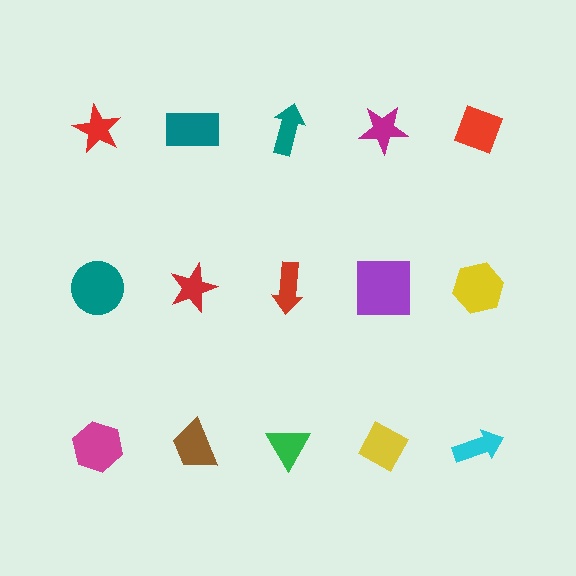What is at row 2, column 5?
A yellow hexagon.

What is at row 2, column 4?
A purple square.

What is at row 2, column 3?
A red arrow.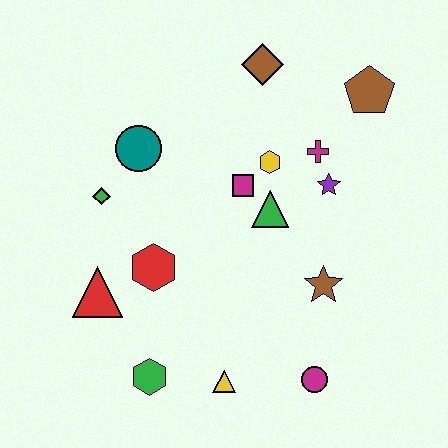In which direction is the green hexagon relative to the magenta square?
The green hexagon is below the magenta square.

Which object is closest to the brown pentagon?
The magenta cross is closest to the brown pentagon.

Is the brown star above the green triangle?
No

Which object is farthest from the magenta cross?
The green hexagon is farthest from the magenta cross.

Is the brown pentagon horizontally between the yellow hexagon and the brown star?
No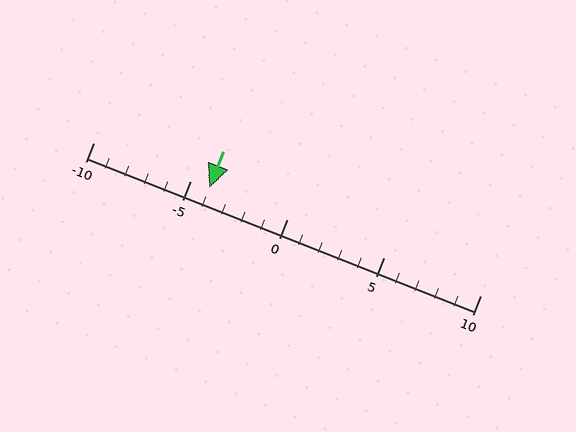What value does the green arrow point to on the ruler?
The green arrow points to approximately -4.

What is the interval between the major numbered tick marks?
The major tick marks are spaced 5 units apart.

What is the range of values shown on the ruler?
The ruler shows values from -10 to 10.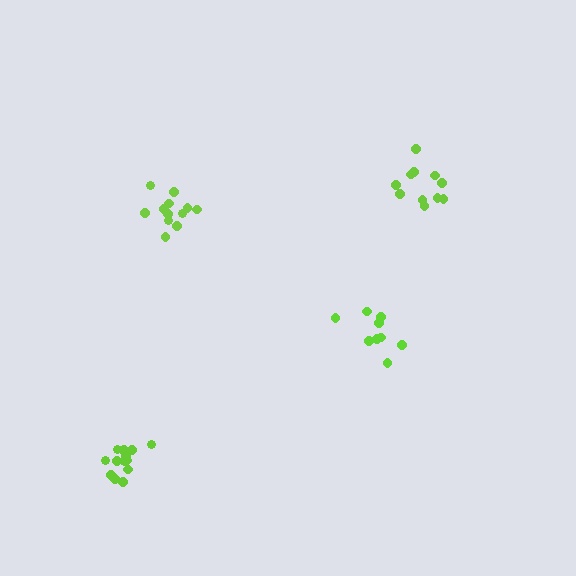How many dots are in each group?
Group 1: 11 dots, Group 2: 14 dots, Group 3: 12 dots, Group 4: 9 dots (46 total).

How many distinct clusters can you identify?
There are 4 distinct clusters.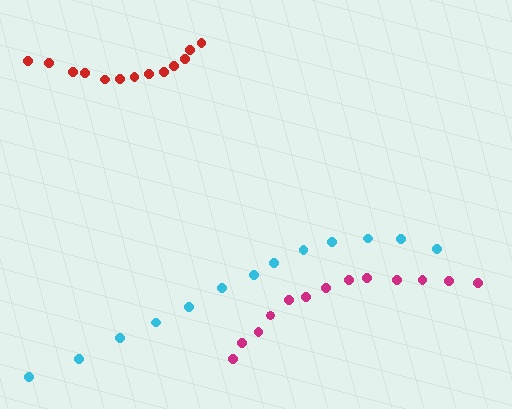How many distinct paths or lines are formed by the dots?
There are 3 distinct paths.